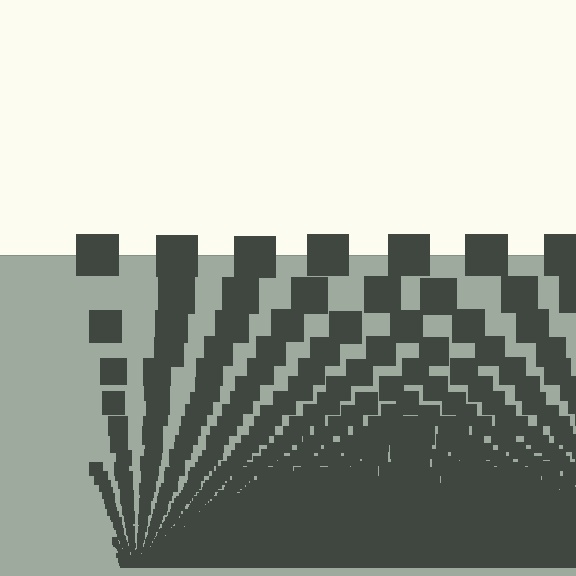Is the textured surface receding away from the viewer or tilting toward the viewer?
The surface appears to tilt toward the viewer. Texture elements get larger and sparser toward the top.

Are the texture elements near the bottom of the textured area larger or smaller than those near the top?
Smaller. The gradient is inverted — elements near the bottom are smaller and denser.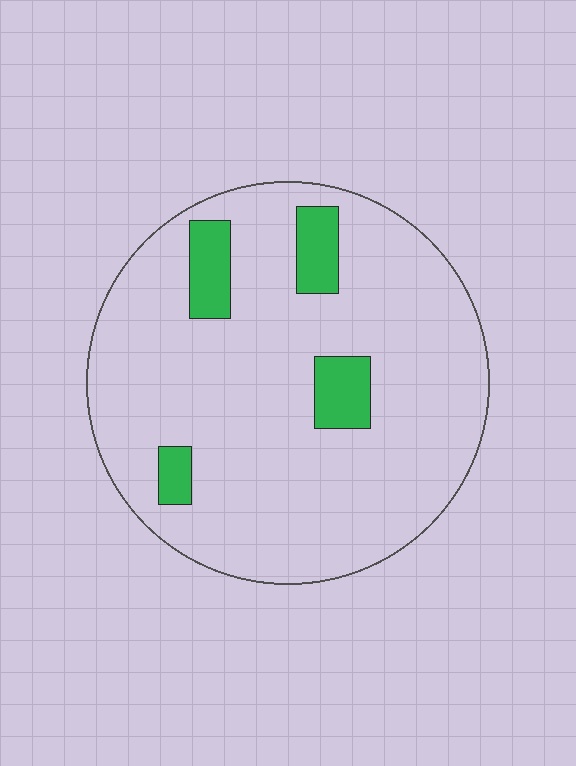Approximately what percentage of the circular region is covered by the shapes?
Approximately 10%.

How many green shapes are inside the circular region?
4.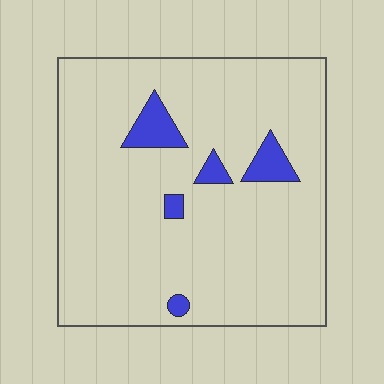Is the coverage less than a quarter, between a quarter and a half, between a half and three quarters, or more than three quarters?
Less than a quarter.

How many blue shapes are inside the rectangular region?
5.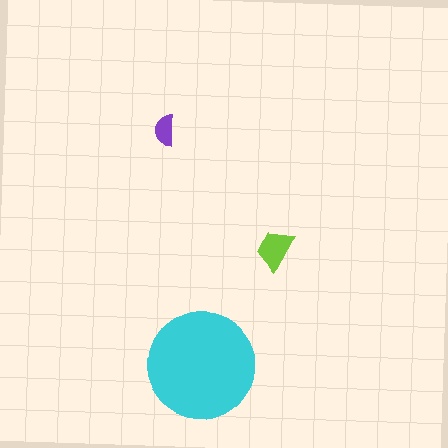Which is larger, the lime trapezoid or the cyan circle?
The cyan circle.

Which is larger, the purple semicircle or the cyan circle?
The cyan circle.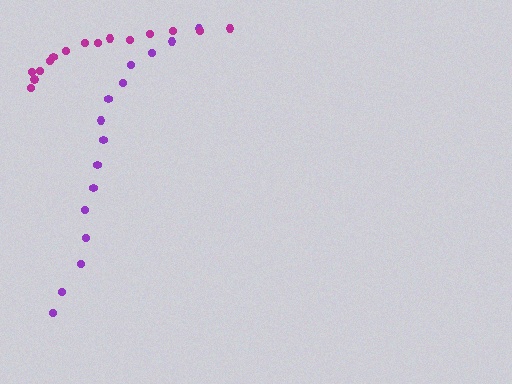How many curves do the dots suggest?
There are 2 distinct paths.